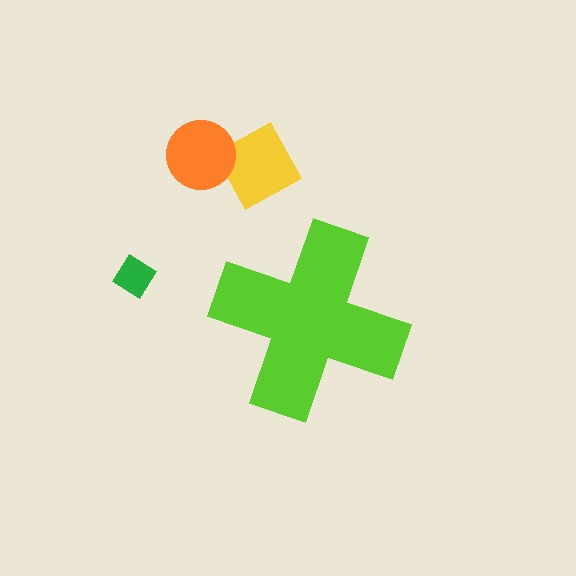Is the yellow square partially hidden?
No, the yellow square is fully visible.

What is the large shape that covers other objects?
A lime cross.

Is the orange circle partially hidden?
No, the orange circle is fully visible.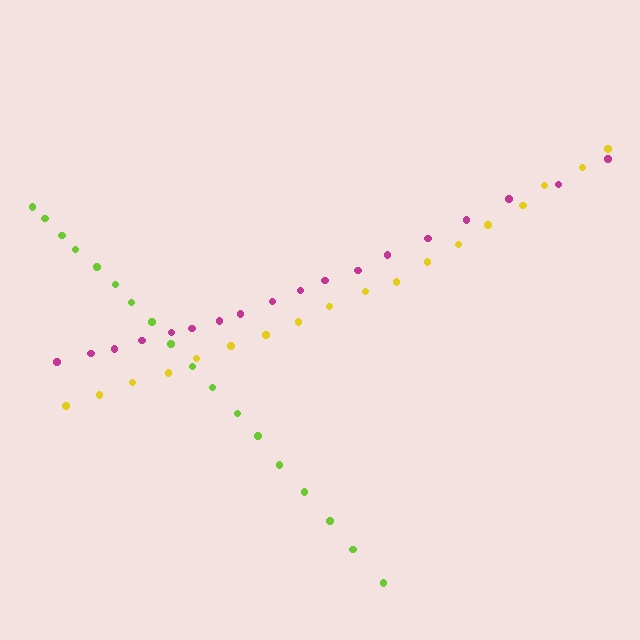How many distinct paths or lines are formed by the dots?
There are 3 distinct paths.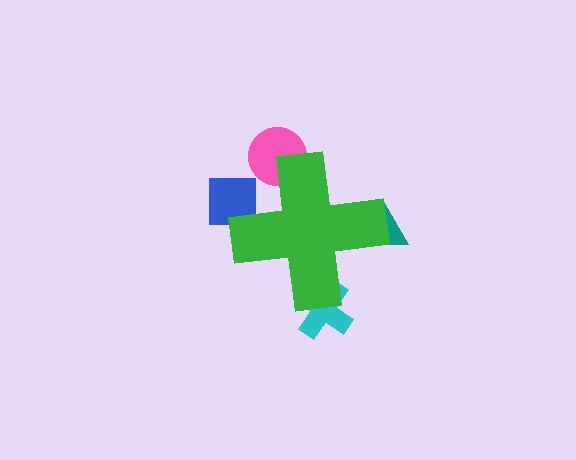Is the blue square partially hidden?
Yes, the blue square is partially hidden behind the green cross.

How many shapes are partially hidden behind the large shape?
4 shapes are partially hidden.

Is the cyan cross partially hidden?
Yes, the cyan cross is partially hidden behind the green cross.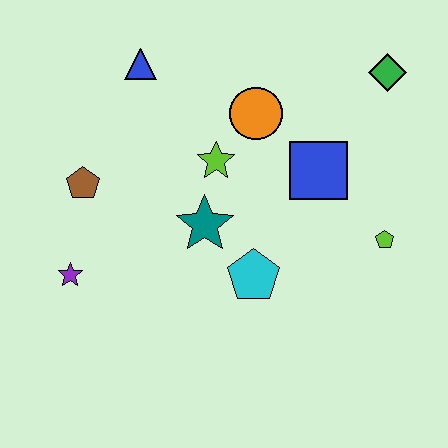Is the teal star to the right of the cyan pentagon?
No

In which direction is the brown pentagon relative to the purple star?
The brown pentagon is above the purple star.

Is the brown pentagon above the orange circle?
No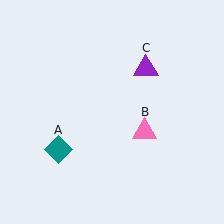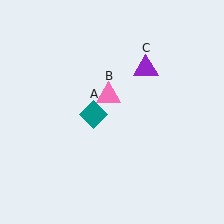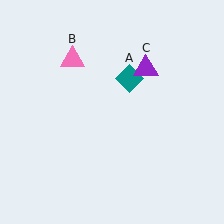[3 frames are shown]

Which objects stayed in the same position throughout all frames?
Purple triangle (object C) remained stationary.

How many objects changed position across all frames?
2 objects changed position: teal diamond (object A), pink triangle (object B).